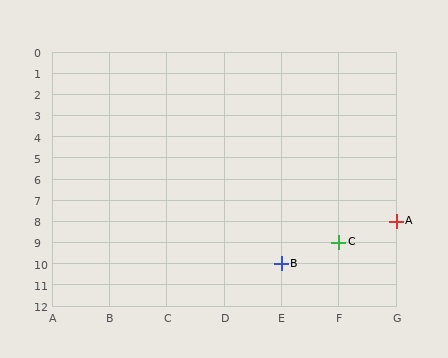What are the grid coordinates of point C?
Point C is at grid coordinates (F, 9).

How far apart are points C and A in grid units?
Points C and A are 1 column and 1 row apart (about 1.4 grid units diagonally).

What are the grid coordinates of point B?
Point B is at grid coordinates (E, 10).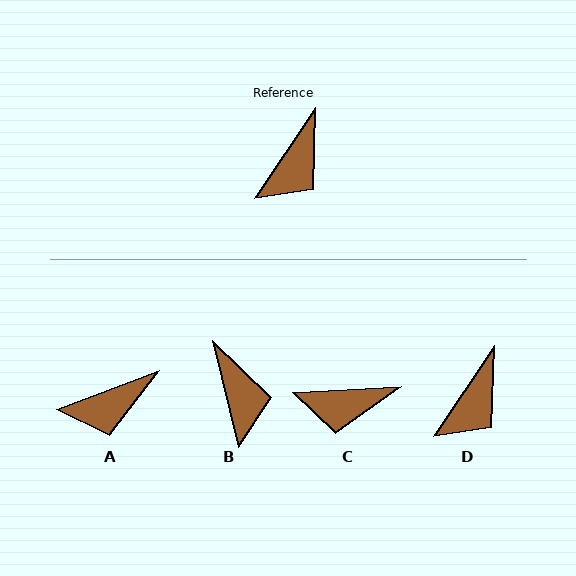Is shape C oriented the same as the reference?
No, it is off by about 52 degrees.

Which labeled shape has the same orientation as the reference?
D.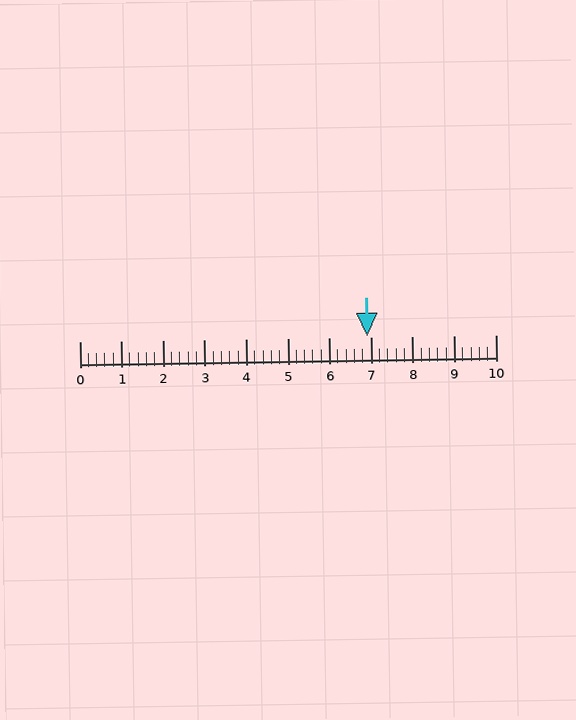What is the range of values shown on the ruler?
The ruler shows values from 0 to 10.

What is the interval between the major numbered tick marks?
The major tick marks are spaced 1 units apart.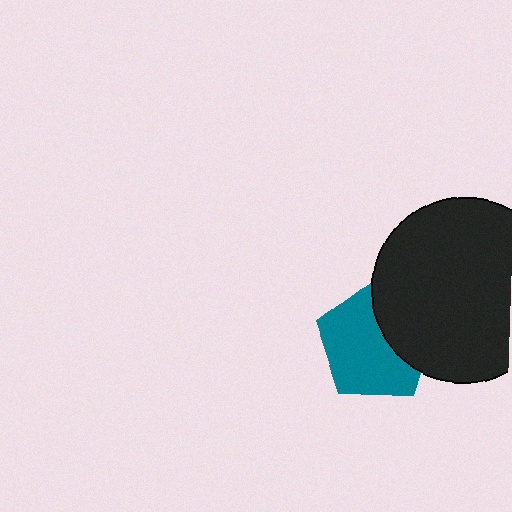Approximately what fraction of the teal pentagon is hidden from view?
Roughly 34% of the teal pentagon is hidden behind the black circle.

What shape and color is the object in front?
The object in front is a black circle.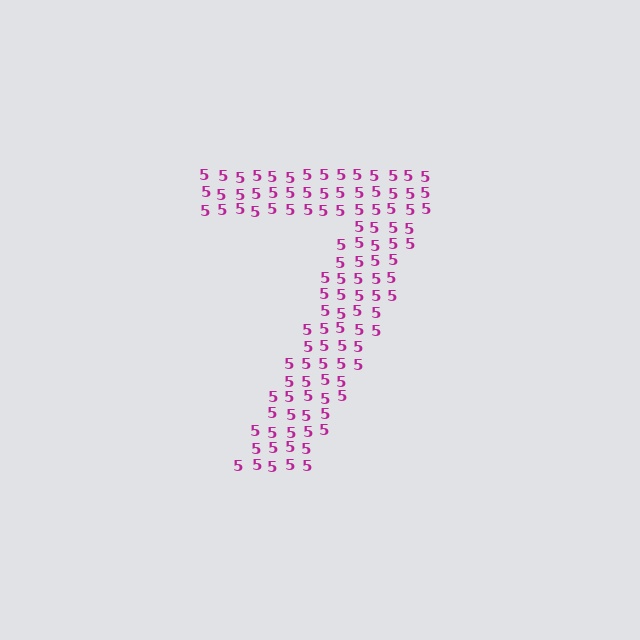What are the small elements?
The small elements are digit 5's.